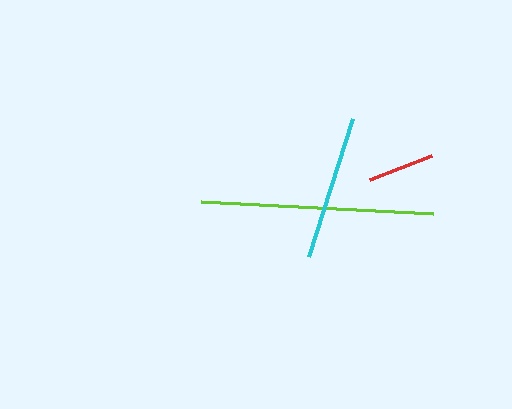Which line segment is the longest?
The lime line is the longest at approximately 232 pixels.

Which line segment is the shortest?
The red line is the shortest at approximately 66 pixels.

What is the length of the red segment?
The red segment is approximately 66 pixels long.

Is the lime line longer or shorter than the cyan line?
The lime line is longer than the cyan line.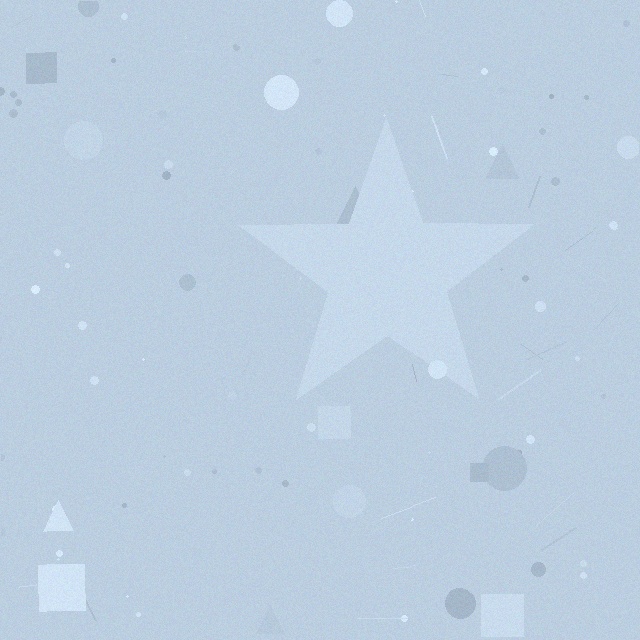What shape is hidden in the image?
A star is hidden in the image.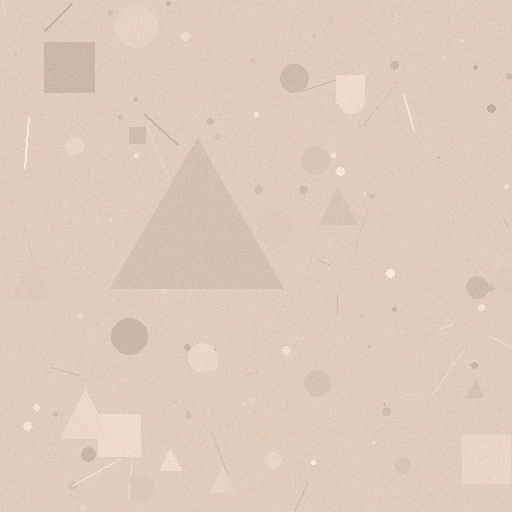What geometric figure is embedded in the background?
A triangle is embedded in the background.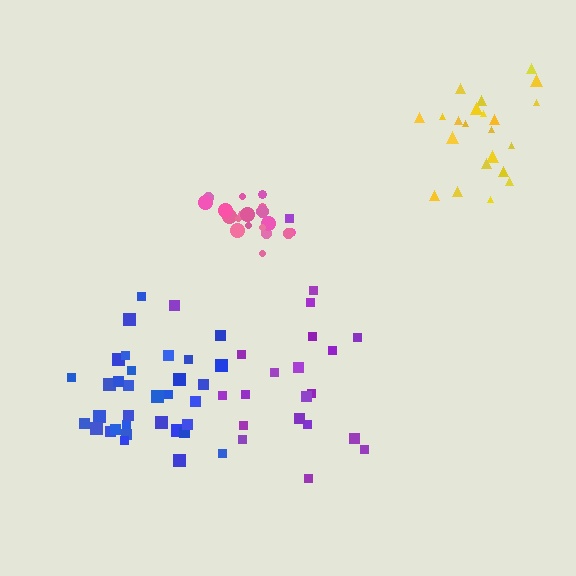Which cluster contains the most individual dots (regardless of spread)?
Blue (33).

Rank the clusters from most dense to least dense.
pink, blue, yellow, purple.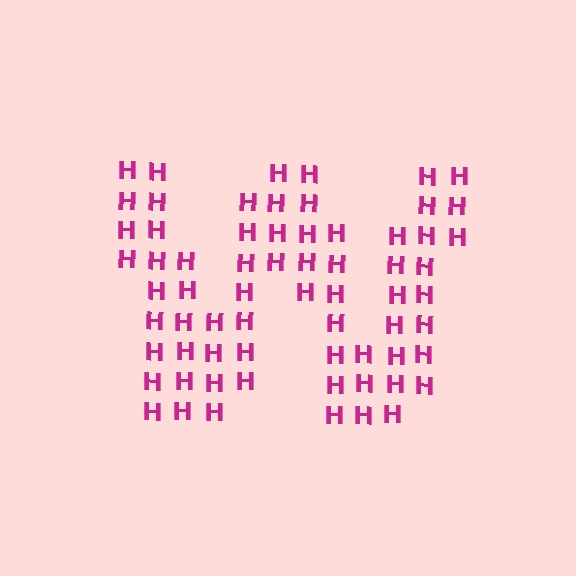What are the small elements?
The small elements are letter H's.